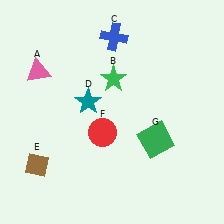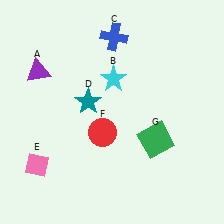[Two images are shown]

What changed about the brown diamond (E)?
In Image 1, E is brown. In Image 2, it changed to pink.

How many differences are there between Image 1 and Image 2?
There are 3 differences between the two images.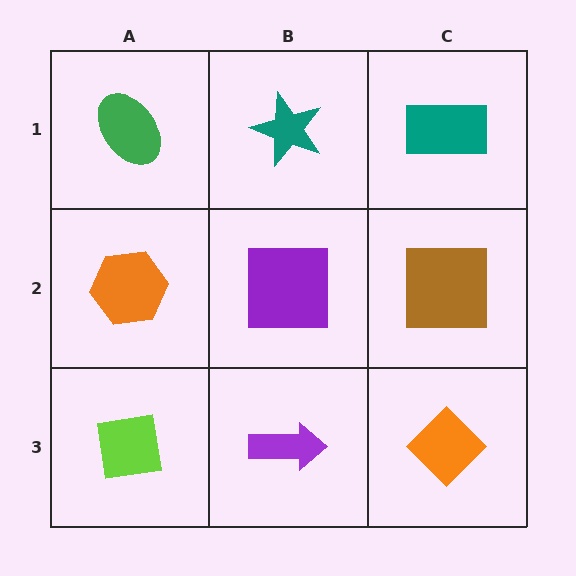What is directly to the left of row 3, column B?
A lime square.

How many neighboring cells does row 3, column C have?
2.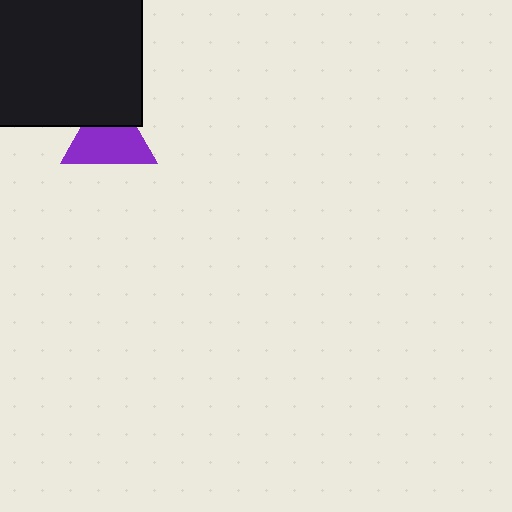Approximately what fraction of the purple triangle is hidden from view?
Roughly 34% of the purple triangle is hidden behind the black square.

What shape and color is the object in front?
The object in front is a black square.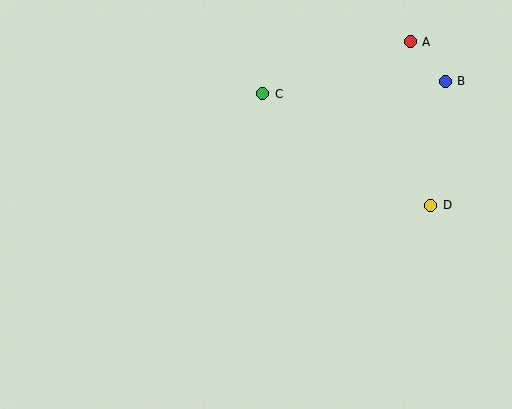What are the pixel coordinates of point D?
Point D is at (431, 205).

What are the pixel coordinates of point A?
Point A is at (410, 42).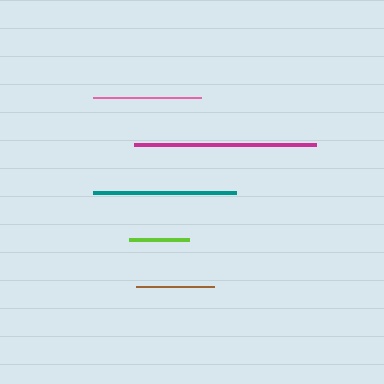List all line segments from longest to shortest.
From longest to shortest: magenta, teal, pink, brown, lime.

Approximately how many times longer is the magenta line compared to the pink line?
The magenta line is approximately 1.7 times the length of the pink line.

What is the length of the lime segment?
The lime segment is approximately 61 pixels long.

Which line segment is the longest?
The magenta line is the longest at approximately 183 pixels.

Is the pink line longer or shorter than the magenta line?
The magenta line is longer than the pink line.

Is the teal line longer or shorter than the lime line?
The teal line is longer than the lime line.